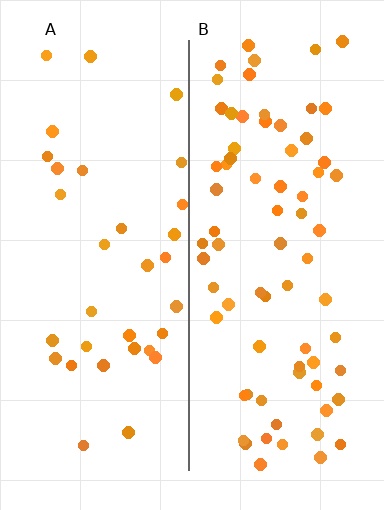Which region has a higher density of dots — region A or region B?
B (the right).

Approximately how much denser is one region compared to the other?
Approximately 2.2× — region B over region A.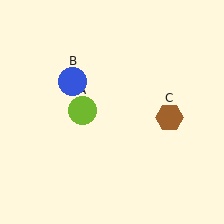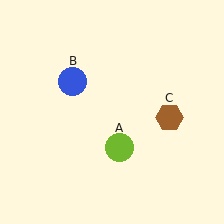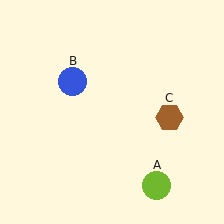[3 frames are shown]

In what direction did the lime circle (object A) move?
The lime circle (object A) moved down and to the right.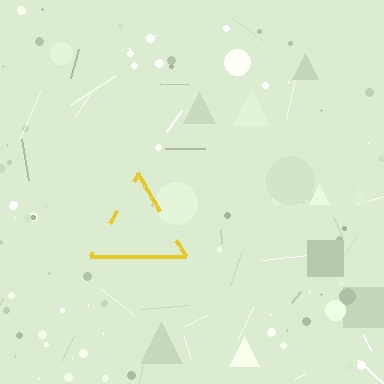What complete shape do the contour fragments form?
The contour fragments form a triangle.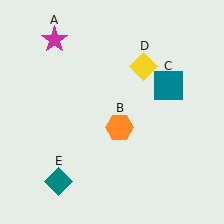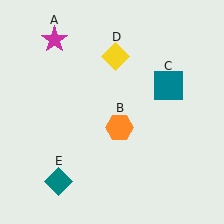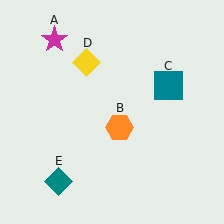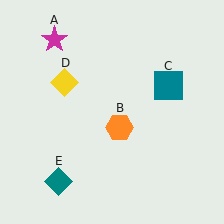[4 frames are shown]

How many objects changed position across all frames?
1 object changed position: yellow diamond (object D).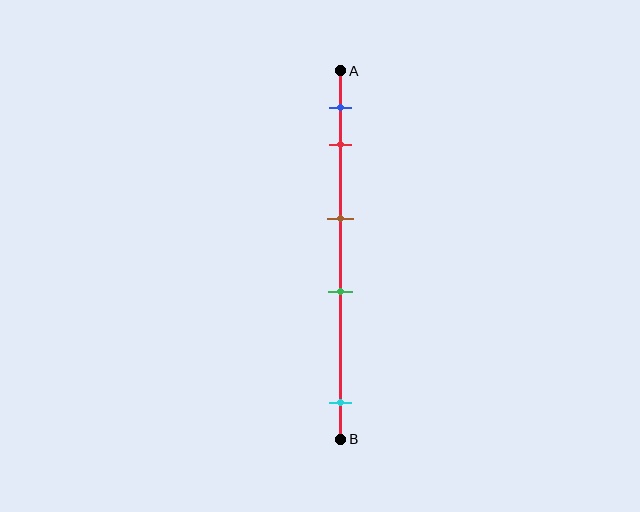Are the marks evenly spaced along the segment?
No, the marks are not evenly spaced.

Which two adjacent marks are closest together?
The blue and red marks are the closest adjacent pair.